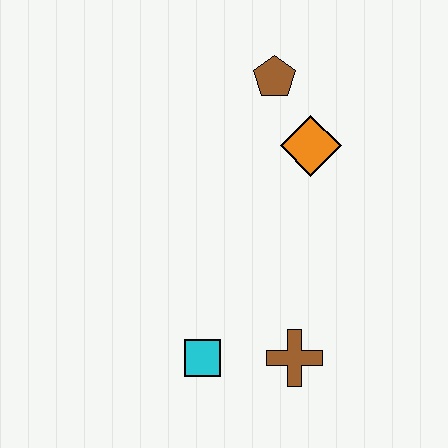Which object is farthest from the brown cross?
The brown pentagon is farthest from the brown cross.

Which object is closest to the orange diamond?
The brown pentagon is closest to the orange diamond.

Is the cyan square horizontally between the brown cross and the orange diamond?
No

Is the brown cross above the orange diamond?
No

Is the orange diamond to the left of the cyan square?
No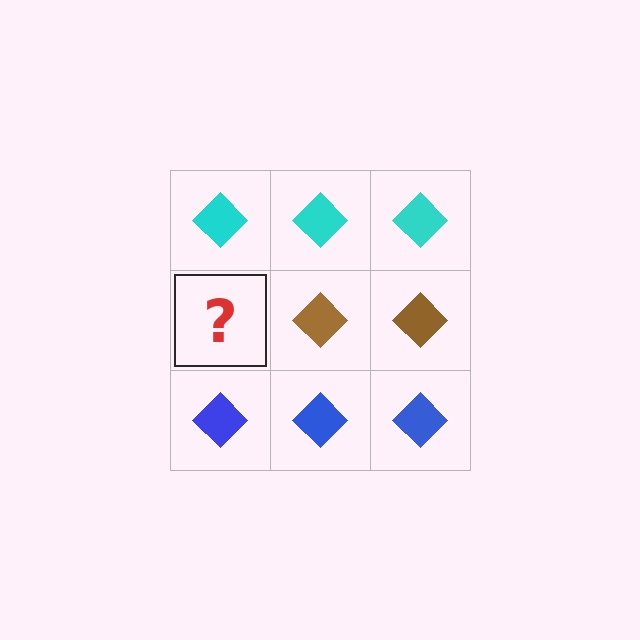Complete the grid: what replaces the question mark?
The question mark should be replaced with a brown diamond.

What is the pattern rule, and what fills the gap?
The rule is that each row has a consistent color. The gap should be filled with a brown diamond.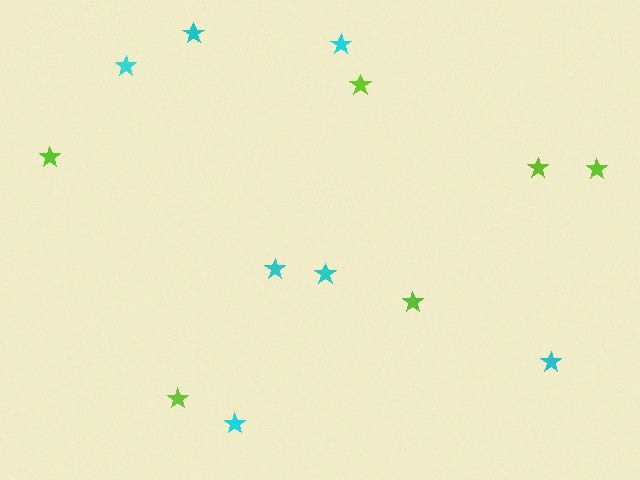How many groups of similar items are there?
There are 2 groups: one group of cyan stars (7) and one group of lime stars (6).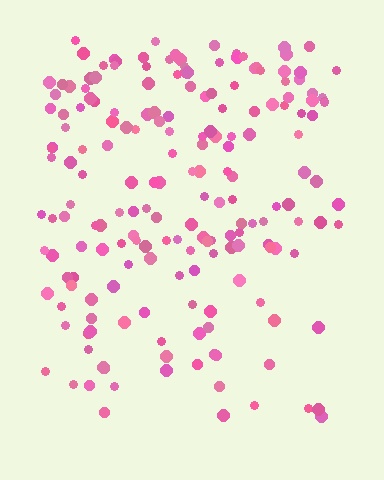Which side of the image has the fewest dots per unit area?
The bottom.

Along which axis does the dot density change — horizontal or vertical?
Vertical.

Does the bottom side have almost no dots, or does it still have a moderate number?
Still a moderate number, just noticeably fewer than the top.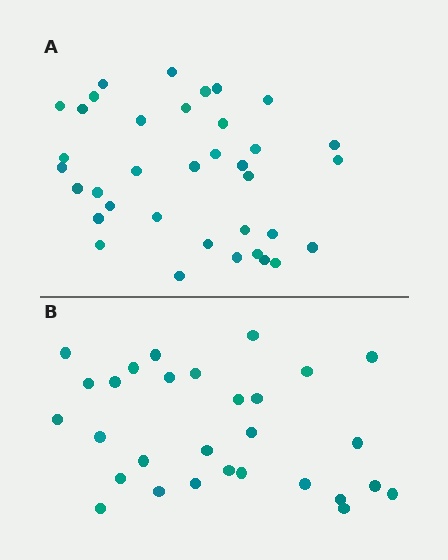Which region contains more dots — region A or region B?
Region A (the top region) has more dots.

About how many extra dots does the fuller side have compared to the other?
Region A has roughly 8 or so more dots than region B.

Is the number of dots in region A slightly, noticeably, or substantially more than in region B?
Region A has only slightly more — the two regions are fairly close. The ratio is roughly 1.2 to 1.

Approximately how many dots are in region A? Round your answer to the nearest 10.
About 40 dots. (The exact count is 36, which rounds to 40.)